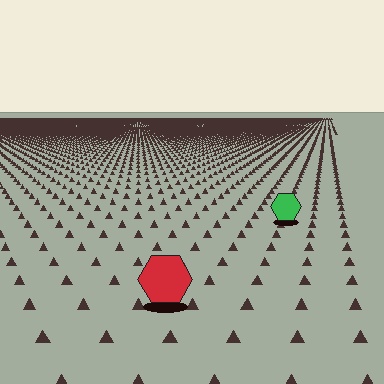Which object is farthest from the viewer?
The green hexagon is farthest from the viewer. It appears smaller and the ground texture around it is denser.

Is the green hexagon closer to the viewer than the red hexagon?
No. The red hexagon is closer — you can tell from the texture gradient: the ground texture is coarser near it.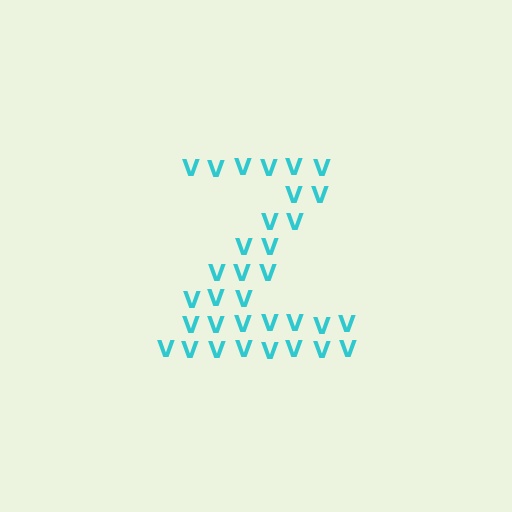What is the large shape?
The large shape is the letter Z.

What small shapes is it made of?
It is made of small letter V's.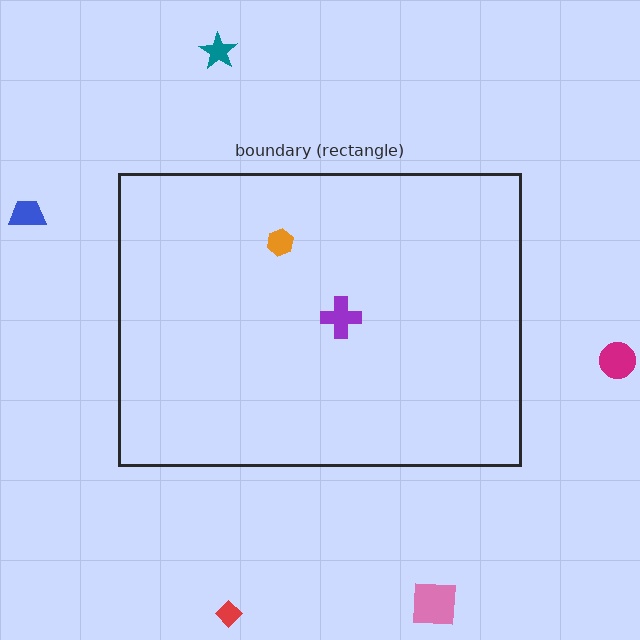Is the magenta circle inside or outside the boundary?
Outside.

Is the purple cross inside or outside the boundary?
Inside.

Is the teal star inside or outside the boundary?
Outside.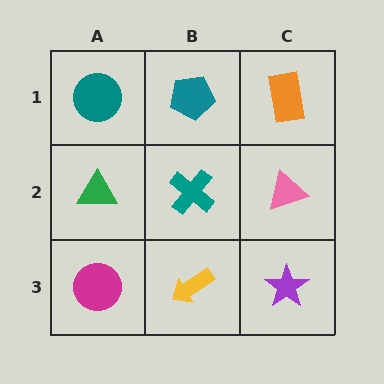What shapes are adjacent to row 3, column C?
A pink triangle (row 2, column C), a yellow arrow (row 3, column B).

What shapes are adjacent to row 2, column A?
A teal circle (row 1, column A), a magenta circle (row 3, column A), a teal cross (row 2, column B).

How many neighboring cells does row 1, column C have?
2.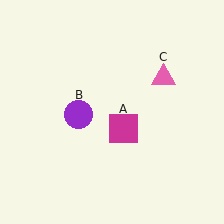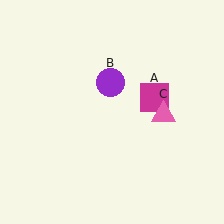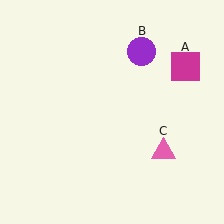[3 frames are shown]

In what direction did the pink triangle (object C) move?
The pink triangle (object C) moved down.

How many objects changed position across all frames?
3 objects changed position: magenta square (object A), purple circle (object B), pink triangle (object C).